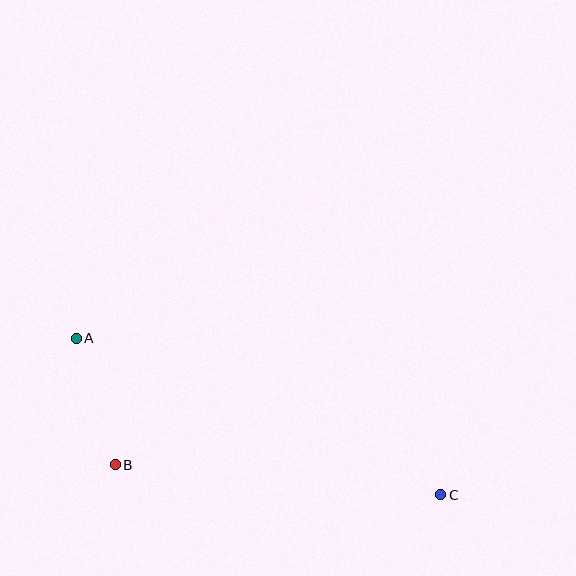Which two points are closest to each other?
Points A and B are closest to each other.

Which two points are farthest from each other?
Points A and C are farthest from each other.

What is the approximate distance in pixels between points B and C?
The distance between B and C is approximately 327 pixels.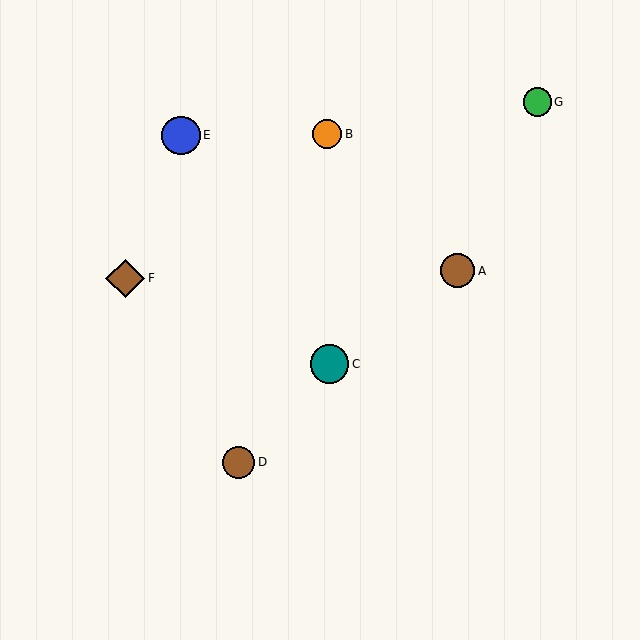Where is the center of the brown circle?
The center of the brown circle is at (239, 462).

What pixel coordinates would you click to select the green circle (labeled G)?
Click at (537, 102) to select the green circle G.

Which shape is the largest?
The teal circle (labeled C) is the largest.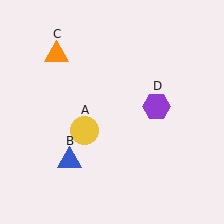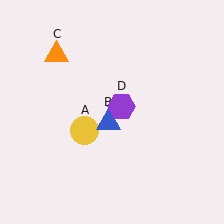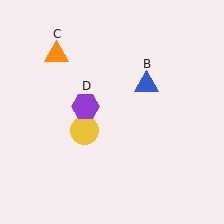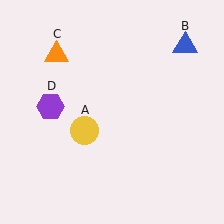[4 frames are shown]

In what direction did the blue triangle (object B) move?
The blue triangle (object B) moved up and to the right.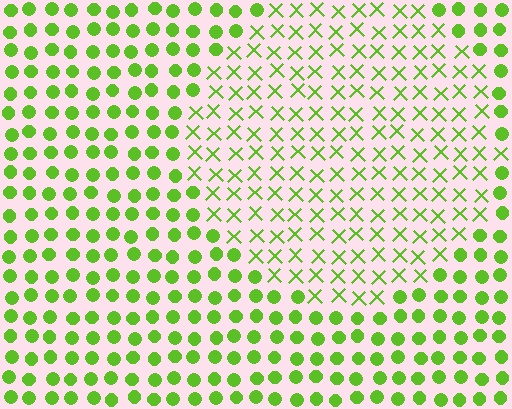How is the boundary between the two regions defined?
The boundary is defined by a change in element shape: X marks inside vs. circles outside. All elements share the same color and spacing.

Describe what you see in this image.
The image is filled with small lime elements arranged in a uniform grid. A circle-shaped region contains X marks, while the surrounding area contains circles. The boundary is defined purely by the change in element shape.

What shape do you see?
I see a circle.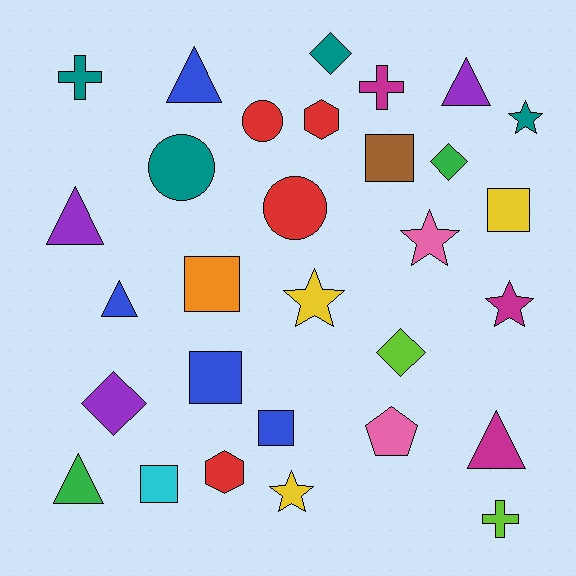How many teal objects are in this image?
There are 4 teal objects.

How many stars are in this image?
There are 5 stars.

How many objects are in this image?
There are 30 objects.